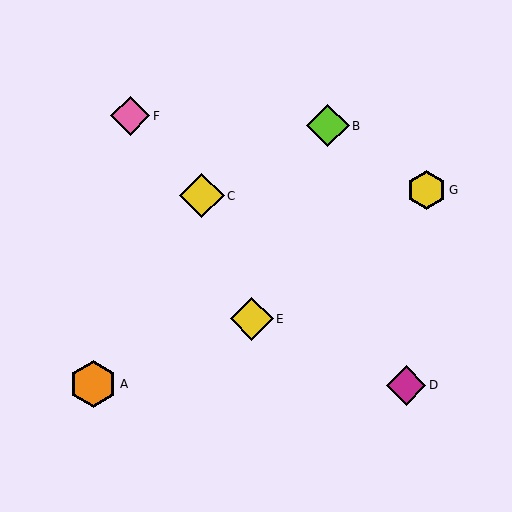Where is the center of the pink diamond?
The center of the pink diamond is at (130, 116).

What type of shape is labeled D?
Shape D is a magenta diamond.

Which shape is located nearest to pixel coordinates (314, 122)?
The lime diamond (labeled B) at (328, 126) is nearest to that location.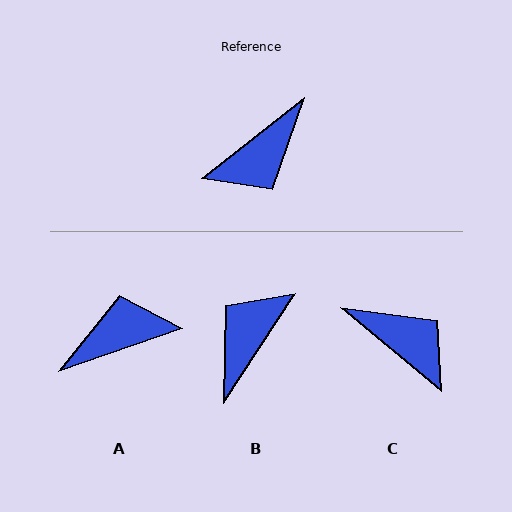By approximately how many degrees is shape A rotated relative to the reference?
Approximately 161 degrees counter-clockwise.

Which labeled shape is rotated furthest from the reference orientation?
B, about 162 degrees away.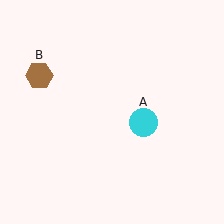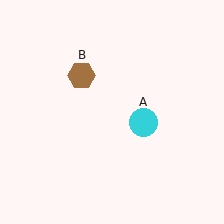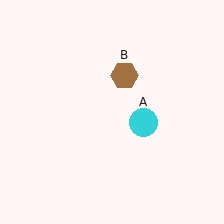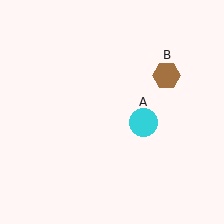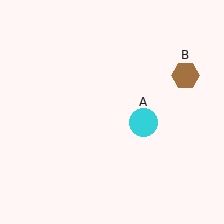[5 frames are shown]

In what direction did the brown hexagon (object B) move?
The brown hexagon (object B) moved right.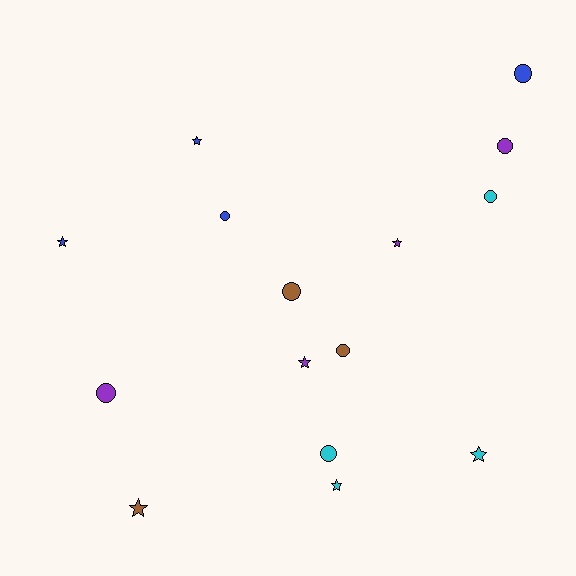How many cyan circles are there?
There are 2 cyan circles.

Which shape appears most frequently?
Circle, with 8 objects.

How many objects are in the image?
There are 15 objects.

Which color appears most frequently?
Blue, with 4 objects.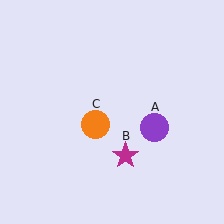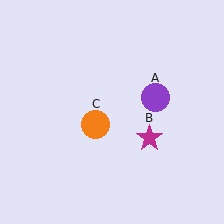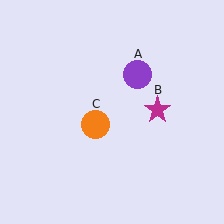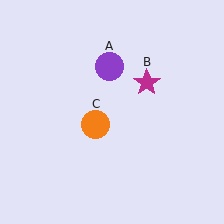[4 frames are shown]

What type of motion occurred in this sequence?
The purple circle (object A), magenta star (object B) rotated counterclockwise around the center of the scene.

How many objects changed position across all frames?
2 objects changed position: purple circle (object A), magenta star (object B).